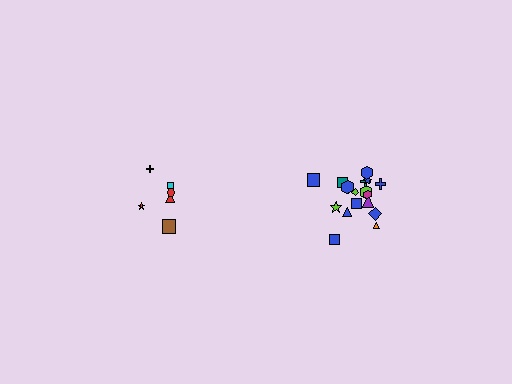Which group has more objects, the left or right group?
The right group.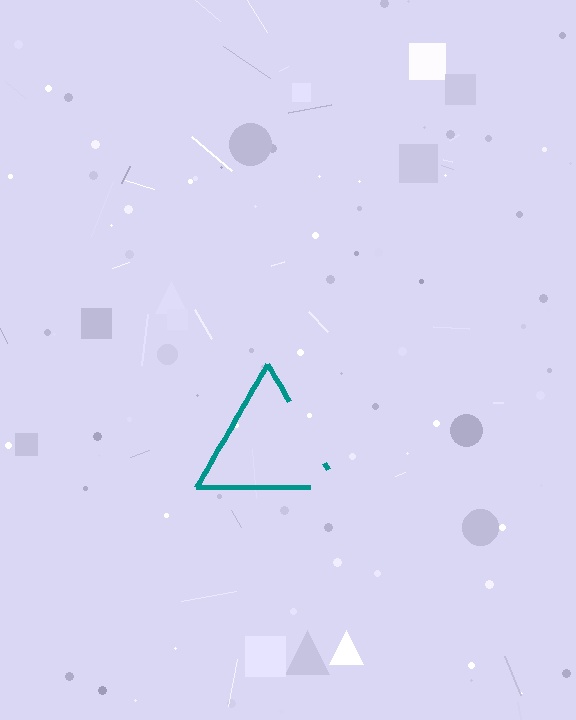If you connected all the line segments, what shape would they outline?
They would outline a triangle.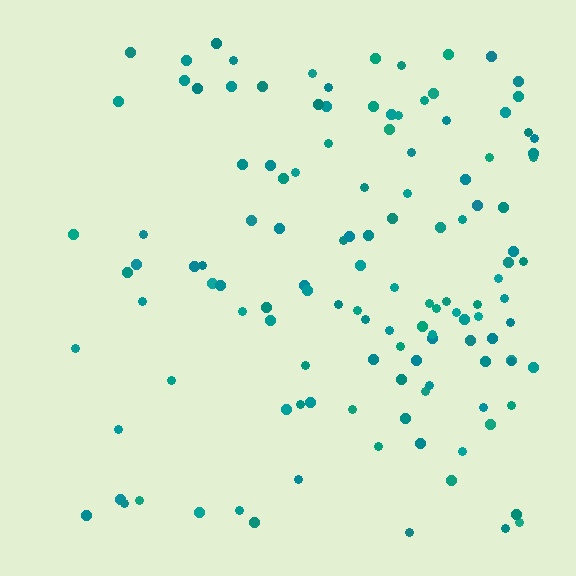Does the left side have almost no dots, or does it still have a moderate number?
Still a moderate number, just noticeably fewer than the right.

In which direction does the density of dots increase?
From left to right, with the right side densest.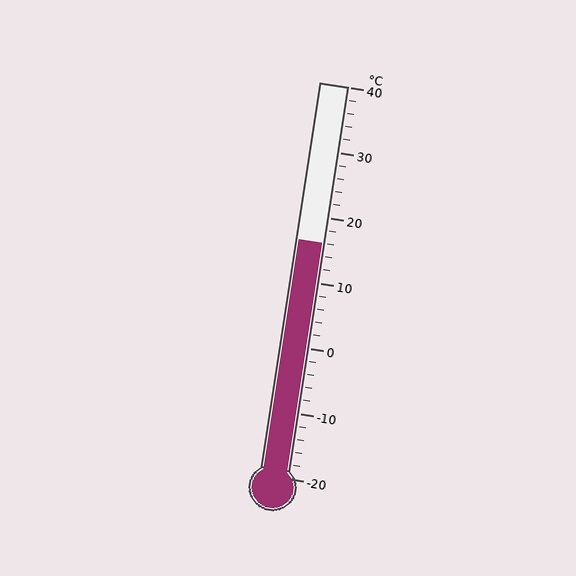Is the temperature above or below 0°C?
The temperature is above 0°C.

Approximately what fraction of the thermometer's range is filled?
The thermometer is filled to approximately 60% of its range.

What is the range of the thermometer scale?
The thermometer scale ranges from -20°C to 40°C.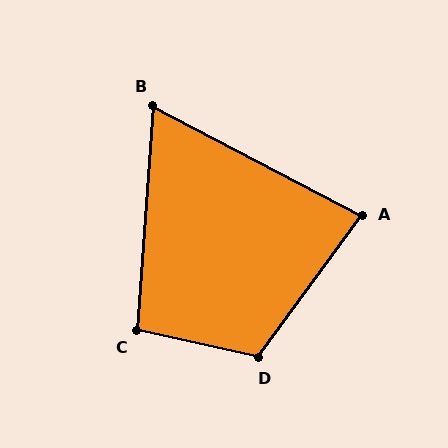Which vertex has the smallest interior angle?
B, at approximately 66 degrees.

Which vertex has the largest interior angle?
D, at approximately 114 degrees.